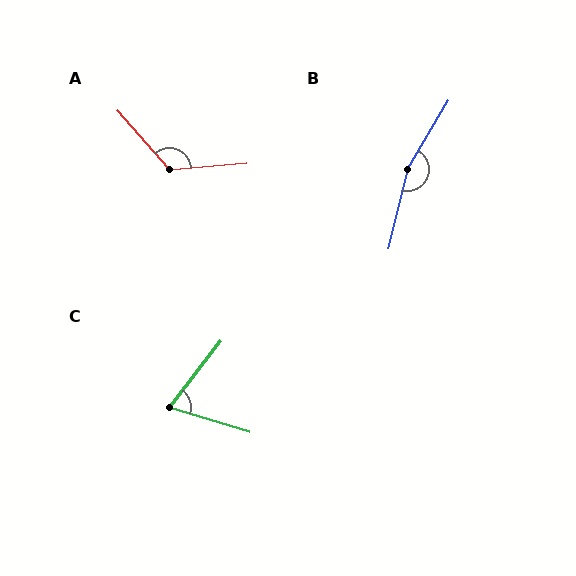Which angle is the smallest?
C, at approximately 69 degrees.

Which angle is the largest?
B, at approximately 163 degrees.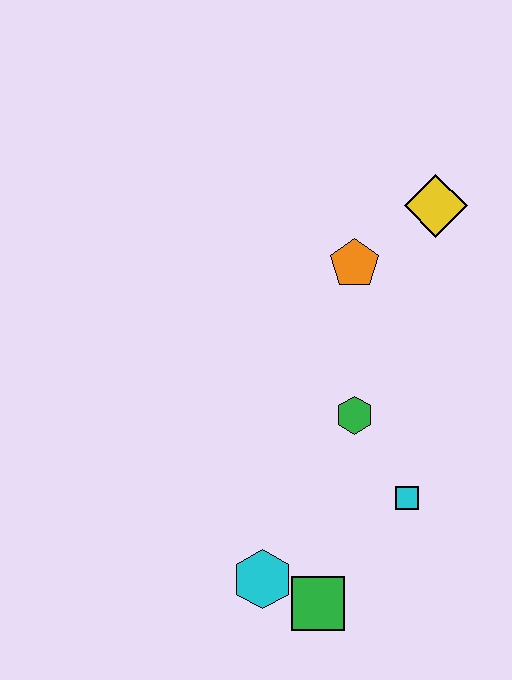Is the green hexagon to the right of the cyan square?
No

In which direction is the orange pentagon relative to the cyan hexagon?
The orange pentagon is above the cyan hexagon.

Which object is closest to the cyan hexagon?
The green square is closest to the cyan hexagon.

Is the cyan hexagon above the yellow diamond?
No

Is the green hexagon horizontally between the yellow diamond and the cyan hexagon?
Yes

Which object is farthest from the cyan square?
The yellow diamond is farthest from the cyan square.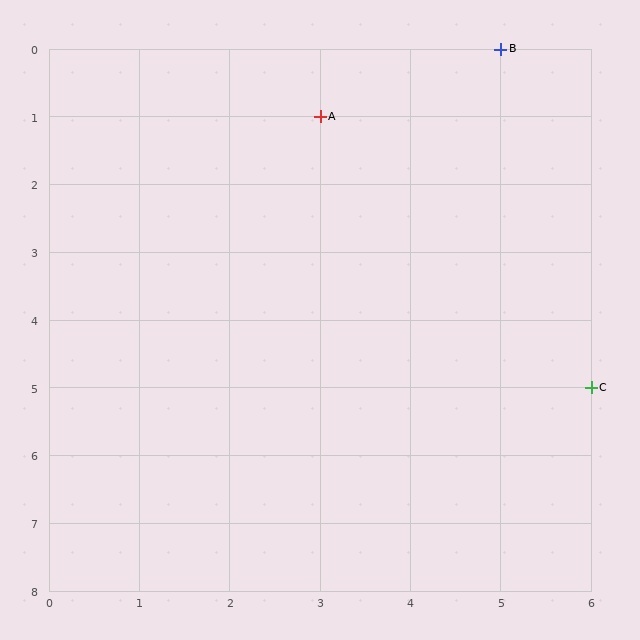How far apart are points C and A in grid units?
Points C and A are 3 columns and 4 rows apart (about 5.0 grid units diagonally).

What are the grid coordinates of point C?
Point C is at grid coordinates (6, 5).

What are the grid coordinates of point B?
Point B is at grid coordinates (5, 0).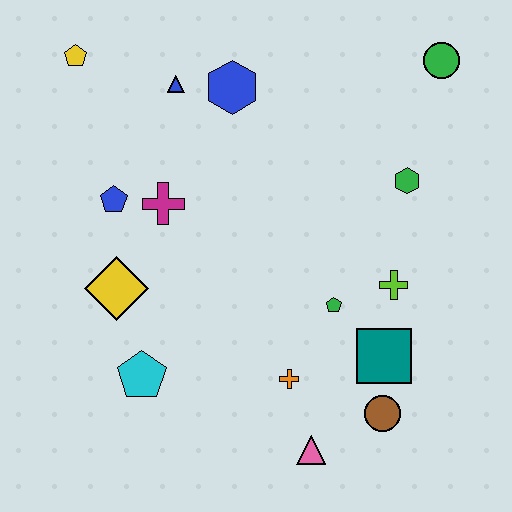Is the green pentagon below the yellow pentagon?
Yes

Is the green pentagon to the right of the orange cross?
Yes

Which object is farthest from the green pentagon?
The yellow pentagon is farthest from the green pentagon.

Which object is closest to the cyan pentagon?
The yellow diamond is closest to the cyan pentagon.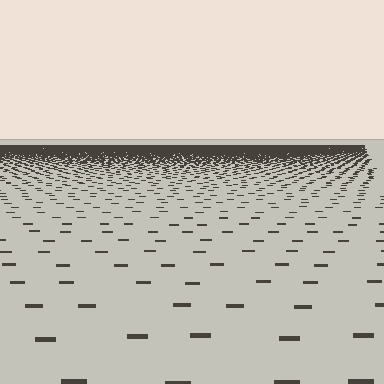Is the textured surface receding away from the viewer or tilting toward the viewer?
The surface is receding away from the viewer. Texture elements get smaller and denser toward the top.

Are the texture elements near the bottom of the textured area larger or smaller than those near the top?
Larger. Near the bottom, elements are closer to the viewer and appear at a bigger on-screen size.